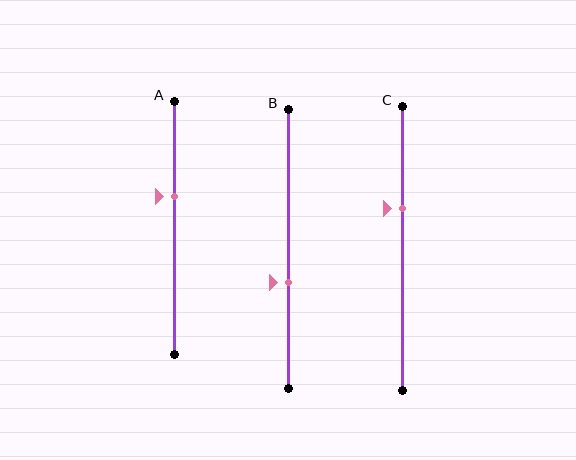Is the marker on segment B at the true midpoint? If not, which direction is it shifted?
No, the marker on segment B is shifted downward by about 12% of the segment length.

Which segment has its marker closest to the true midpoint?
Segment B has its marker closest to the true midpoint.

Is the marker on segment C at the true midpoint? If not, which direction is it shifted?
No, the marker on segment C is shifted upward by about 14% of the segment length.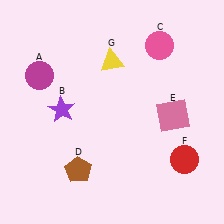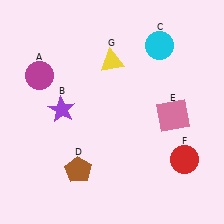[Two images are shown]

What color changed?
The circle (C) changed from pink in Image 1 to cyan in Image 2.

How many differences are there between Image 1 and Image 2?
There is 1 difference between the two images.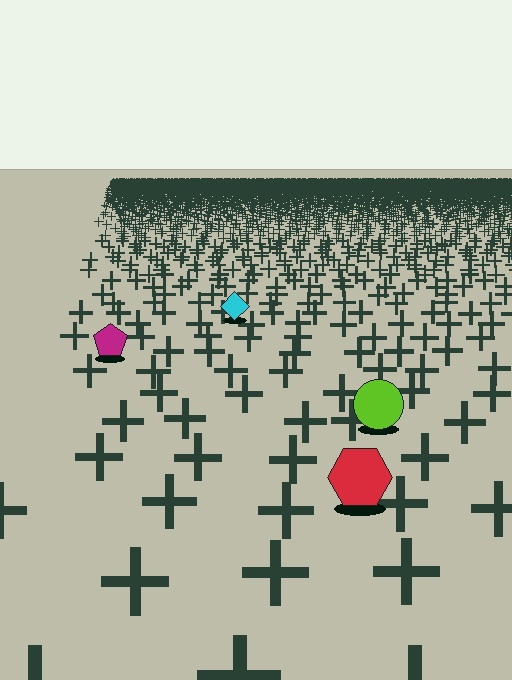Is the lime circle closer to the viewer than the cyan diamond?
Yes. The lime circle is closer — you can tell from the texture gradient: the ground texture is coarser near it.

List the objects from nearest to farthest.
From nearest to farthest: the red hexagon, the lime circle, the magenta pentagon, the cyan diamond.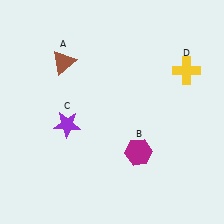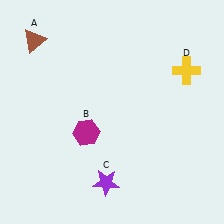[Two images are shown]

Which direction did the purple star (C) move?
The purple star (C) moved down.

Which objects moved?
The objects that moved are: the brown triangle (A), the magenta hexagon (B), the purple star (C).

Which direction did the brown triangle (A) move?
The brown triangle (A) moved left.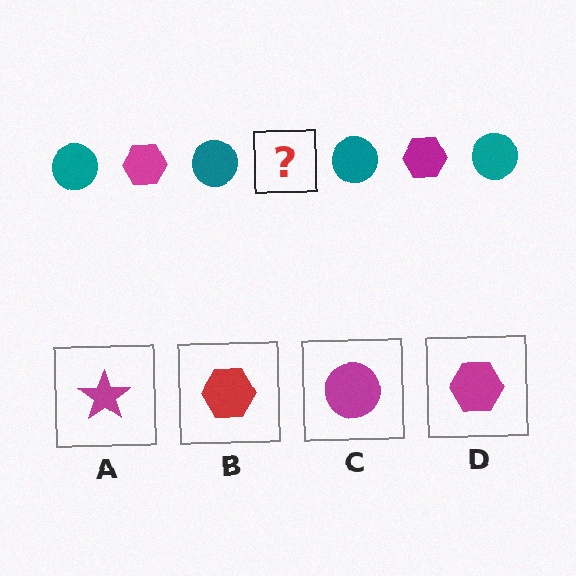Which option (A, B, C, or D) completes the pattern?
D.